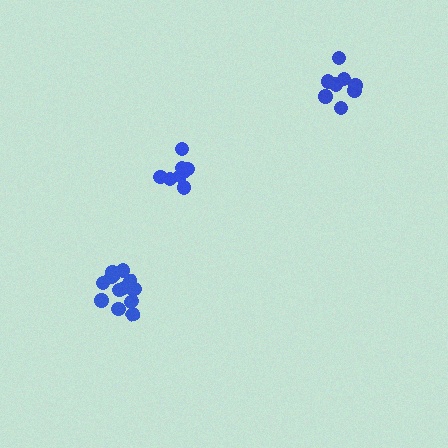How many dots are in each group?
Group 1: 8 dots, Group 2: 8 dots, Group 3: 14 dots (30 total).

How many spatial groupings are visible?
There are 3 spatial groupings.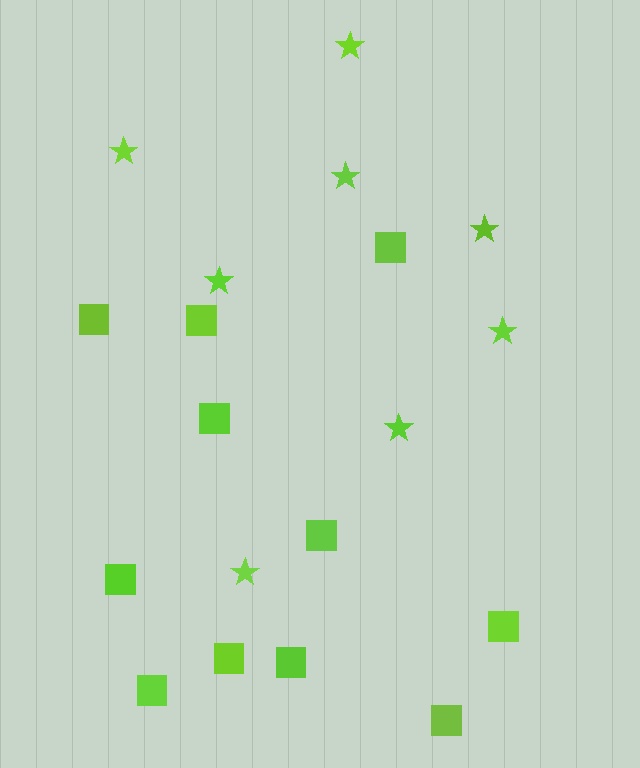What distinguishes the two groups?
There are 2 groups: one group of stars (8) and one group of squares (11).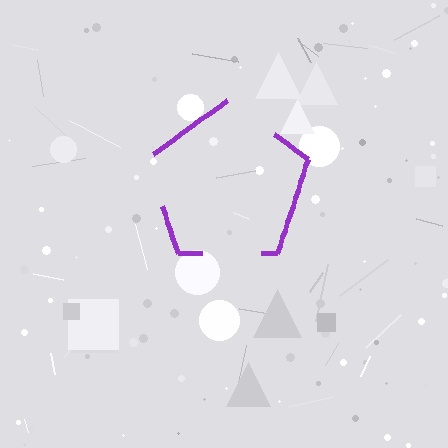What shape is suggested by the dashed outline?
The dashed outline suggests a pentagon.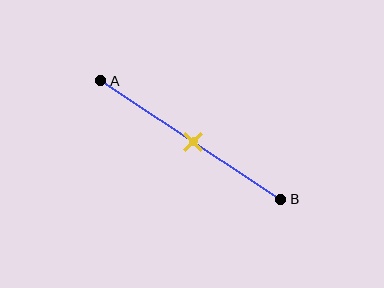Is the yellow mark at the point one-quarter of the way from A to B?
No, the mark is at about 50% from A, not at the 25% one-quarter point.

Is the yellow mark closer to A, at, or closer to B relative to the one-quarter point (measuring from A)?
The yellow mark is closer to point B than the one-quarter point of segment AB.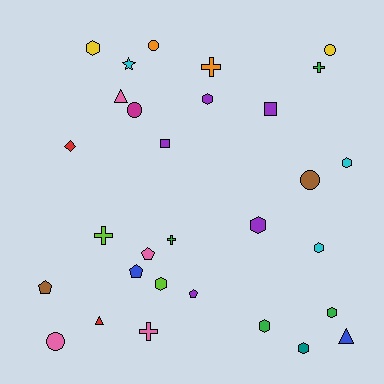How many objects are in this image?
There are 30 objects.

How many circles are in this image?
There are 5 circles.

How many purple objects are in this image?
There are 5 purple objects.